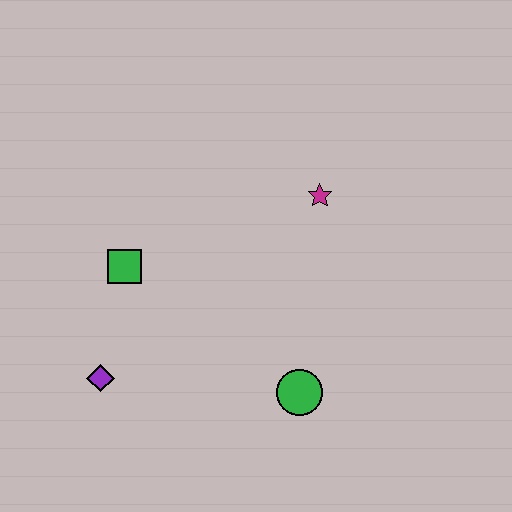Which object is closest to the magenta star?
The green circle is closest to the magenta star.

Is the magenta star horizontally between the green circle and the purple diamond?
No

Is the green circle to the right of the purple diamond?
Yes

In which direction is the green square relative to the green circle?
The green square is to the left of the green circle.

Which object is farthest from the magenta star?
The purple diamond is farthest from the magenta star.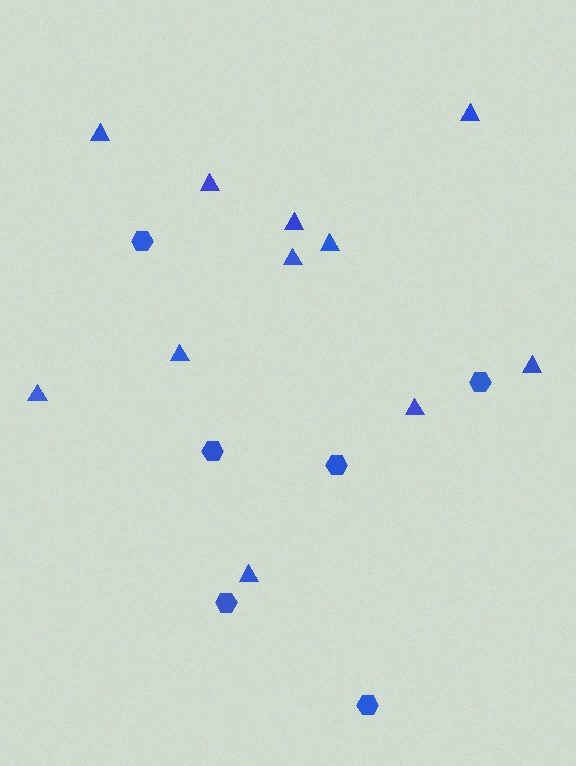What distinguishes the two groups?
There are 2 groups: one group of hexagons (6) and one group of triangles (11).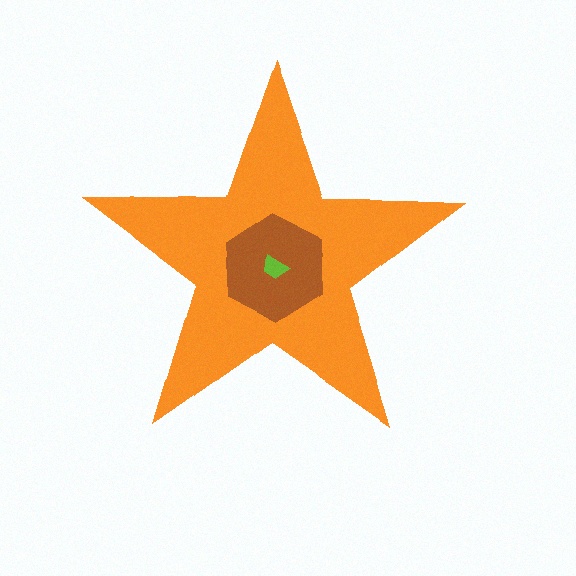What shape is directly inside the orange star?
The brown hexagon.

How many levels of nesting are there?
3.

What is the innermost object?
The lime trapezoid.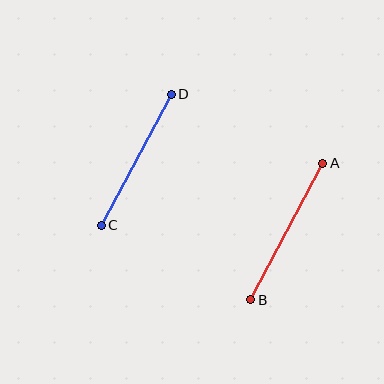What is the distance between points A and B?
The distance is approximately 154 pixels.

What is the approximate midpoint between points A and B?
The midpoint is at approximately (287, 232) pixels.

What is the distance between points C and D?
The distance is approximately 148 pixels.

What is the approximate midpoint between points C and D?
The midpoint is at approximately (136, 160) pixels.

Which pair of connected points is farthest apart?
Points A and B are farthest apart.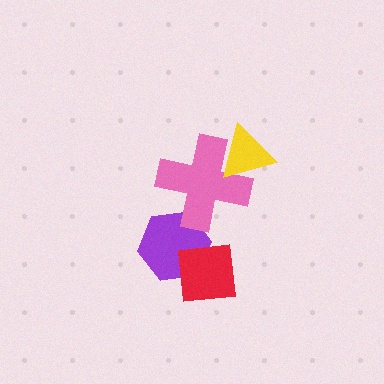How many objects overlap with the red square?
1 object overlaps with the red square.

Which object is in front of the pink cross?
The yellow triangle is in front of the pink cross.